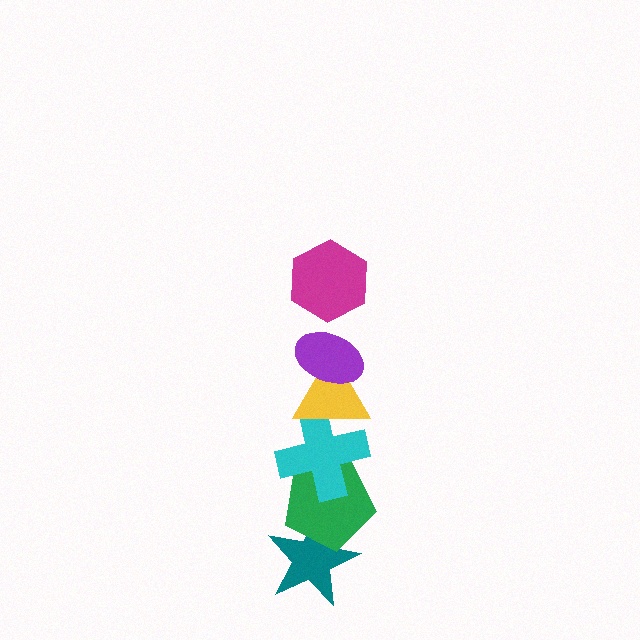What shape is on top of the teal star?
The green pentagon is on top of the teal star.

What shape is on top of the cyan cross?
The yellow triangle is on top of the cyan cross.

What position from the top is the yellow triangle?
The yellow triangle is 3rd from the top.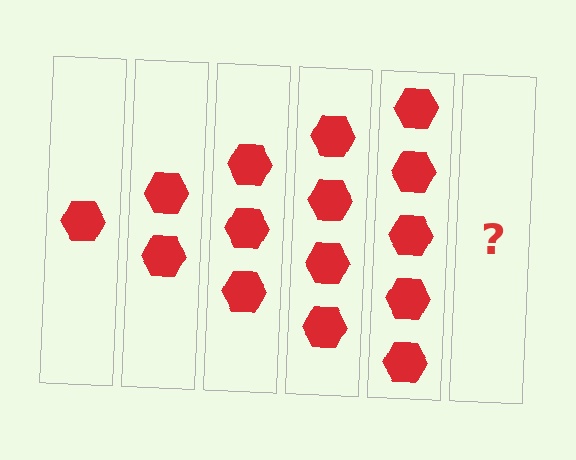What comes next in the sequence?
The next element should be 6 hexagons.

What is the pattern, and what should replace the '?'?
The pattern is that each step adds one more hexagon. The '?' should be 6 hexagons.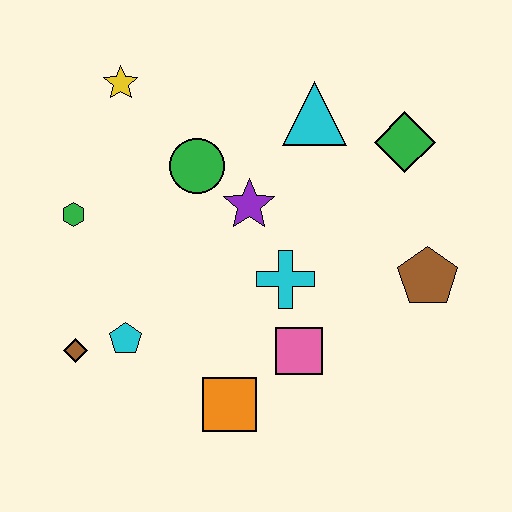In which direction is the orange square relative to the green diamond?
The orange square is below the green diamond.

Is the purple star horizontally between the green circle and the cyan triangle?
Yes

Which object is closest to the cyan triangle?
The green diamond is closest to the cyan triangle.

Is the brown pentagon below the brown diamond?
No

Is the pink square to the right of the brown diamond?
Yes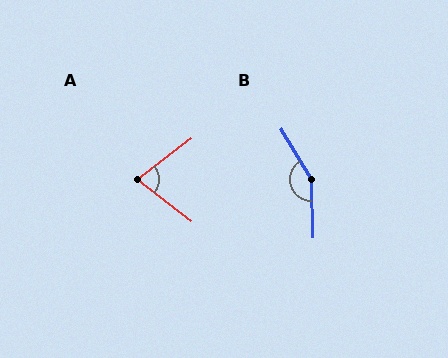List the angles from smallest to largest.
A (75°), B (151°).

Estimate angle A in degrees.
Approximately 75 degrees.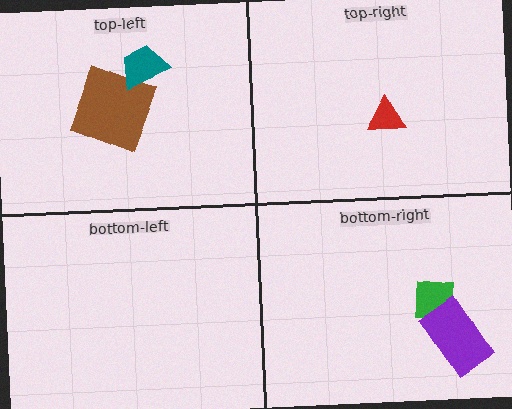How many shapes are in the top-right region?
1.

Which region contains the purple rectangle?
The bottom-right region.